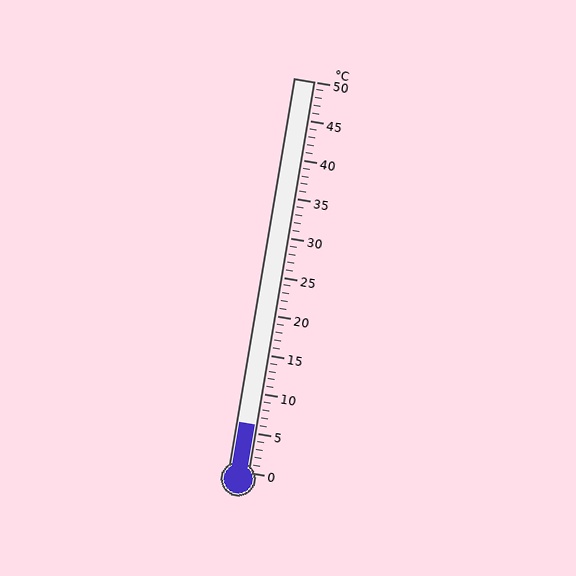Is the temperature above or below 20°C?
The temperature is below 20°C.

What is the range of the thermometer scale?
The thermometer scale ranges from 0°C to 50°C.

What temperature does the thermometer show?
The thermometer shows approximately 6°C.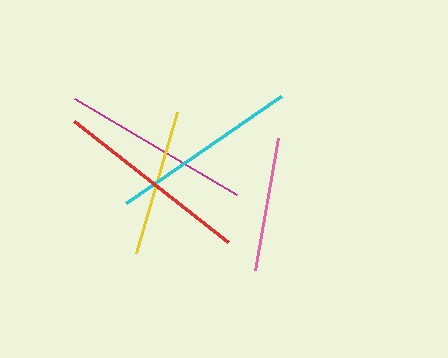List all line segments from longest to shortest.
From longest to shortest: red, cyan, magenta, yellow, pink.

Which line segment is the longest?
The red line is the longest at approximately 196 pixels.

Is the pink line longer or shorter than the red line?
The red line is longer than the pink line.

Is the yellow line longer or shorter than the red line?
The red line is longer than the yellow line.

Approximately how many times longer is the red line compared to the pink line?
The red line is approximately 1.5 times the length of the pink line.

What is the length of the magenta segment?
The magenta segment is approximately 188 pixels long.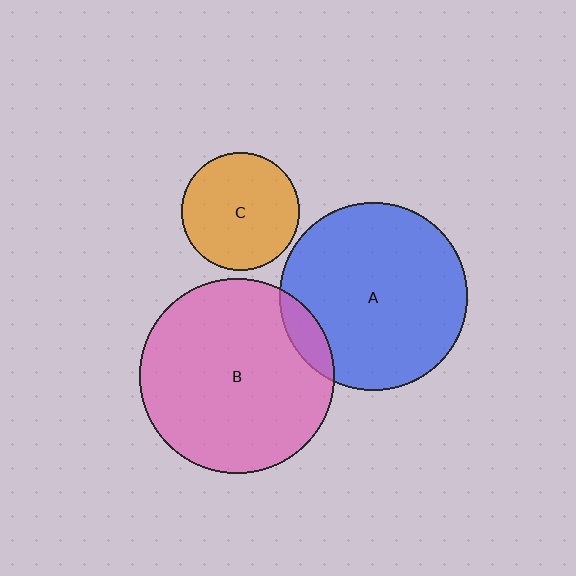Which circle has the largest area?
Circle B (pink).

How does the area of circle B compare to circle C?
Approximately 2.7 times.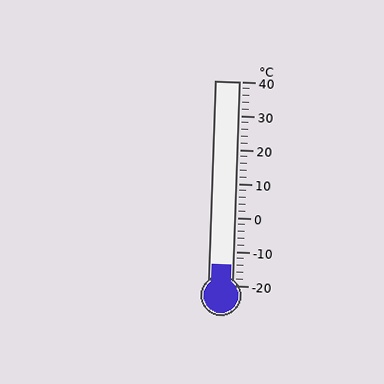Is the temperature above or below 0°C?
The temperature is below 0°C.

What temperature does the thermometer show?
The thermometer shows approximately -14°C.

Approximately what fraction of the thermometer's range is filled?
The thermometer is filled to approximately 10% of its range.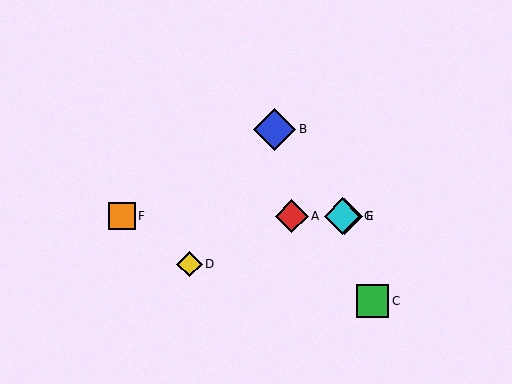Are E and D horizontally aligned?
No, E is at y≈216 and D is at y≈264.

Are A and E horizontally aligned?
Yes, both are at y≈216.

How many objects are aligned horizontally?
4 objects (A, E, F, G) are aligned horizontally.